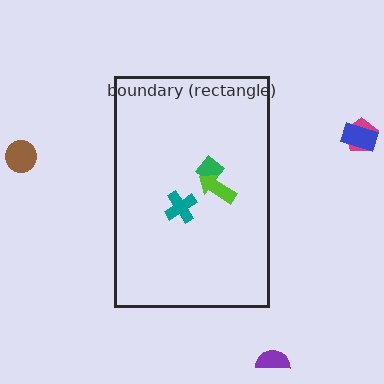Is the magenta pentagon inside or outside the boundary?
Outside.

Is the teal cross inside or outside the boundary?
Inside.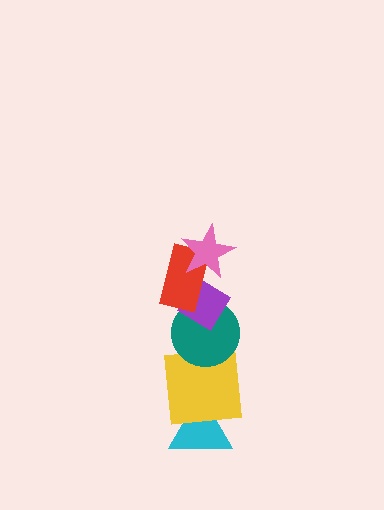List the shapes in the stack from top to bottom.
From top to bottom: the pink star, the red rectangle, the purple diamond, the teal circle, the yellow square, the cyan triangle.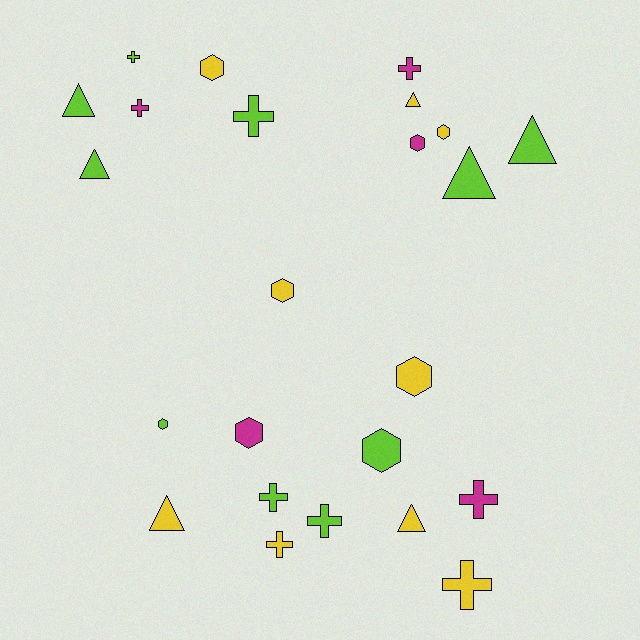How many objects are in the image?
There are 24 objects.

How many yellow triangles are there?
There are 3 yellow triangles.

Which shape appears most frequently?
Cross, with 9 objects.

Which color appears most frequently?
Lime, with 10 objects.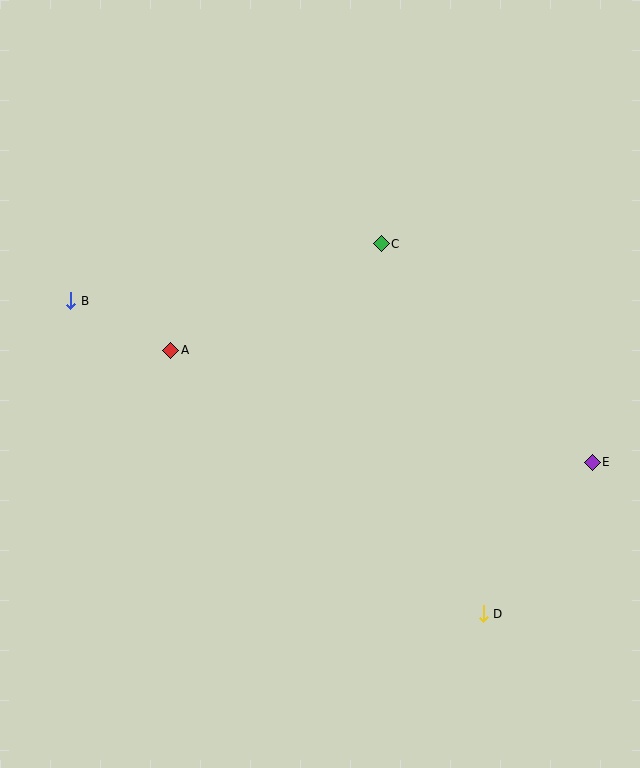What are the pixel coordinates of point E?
Point E is at (592, 462).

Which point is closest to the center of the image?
Point C at (381, 244) is closest to the center.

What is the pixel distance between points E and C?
The distance between E and C is 303 pixels.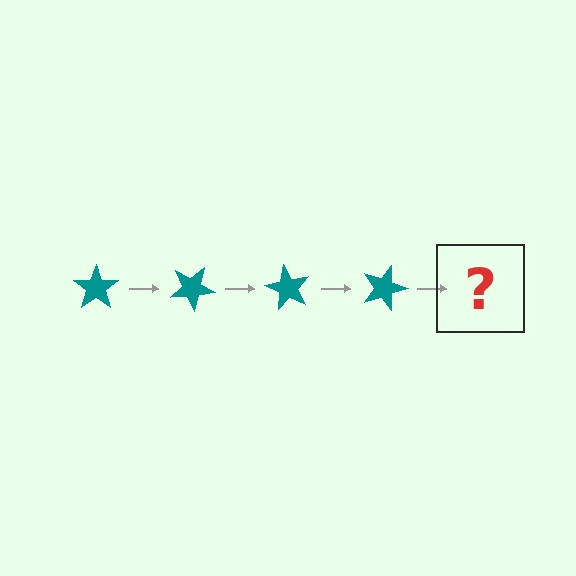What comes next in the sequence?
The next element should be a teal star rotated 120 degrees.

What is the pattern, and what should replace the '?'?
The pattern is that the star rotates 30 degrees each step. The '?' should be a teal star rotated 120 degrees.